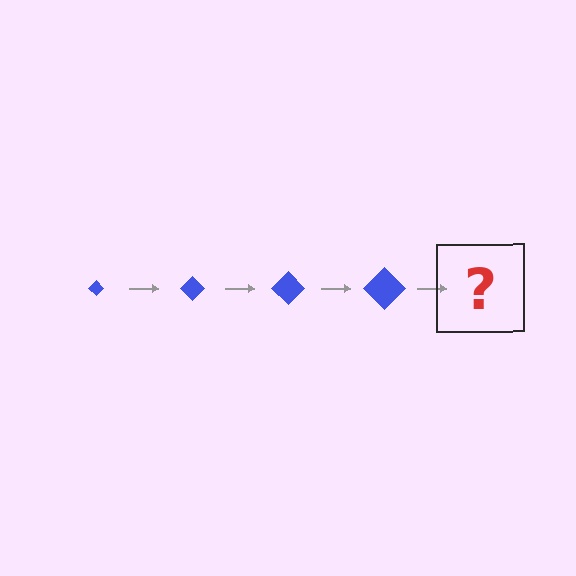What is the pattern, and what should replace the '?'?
The pattern is that the diamond gets progressively larger each step. The '?' should be a blue diamond, larger than the previous one.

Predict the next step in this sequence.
The next step is a blue diamond, larger than the previous one.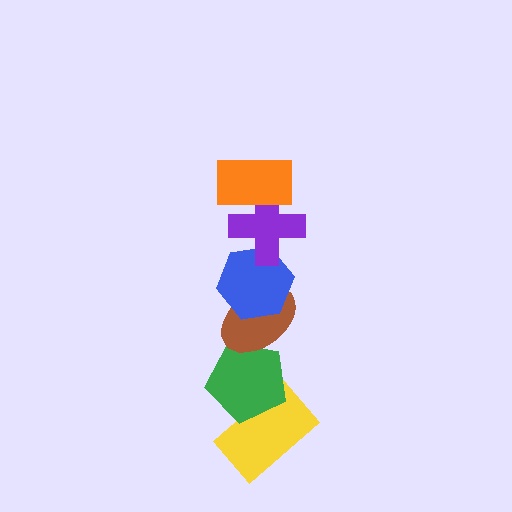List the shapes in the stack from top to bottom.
From top to bottom: the orange rectangle, the purple cross, the blue hexagon, the brown ellipse, the green pentagon, the yellow rectangle.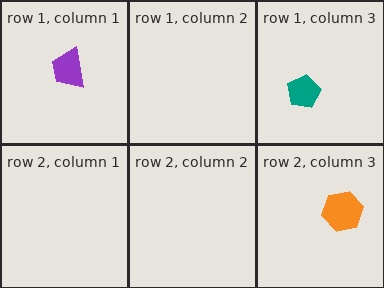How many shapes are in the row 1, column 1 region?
1.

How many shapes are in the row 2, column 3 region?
1.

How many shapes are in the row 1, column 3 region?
1.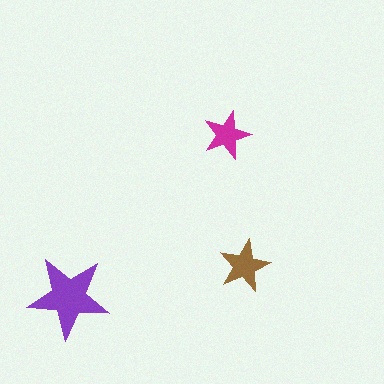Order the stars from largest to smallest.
the purple one, the brown one, the magenta one.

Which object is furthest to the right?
The brown star is rightmost.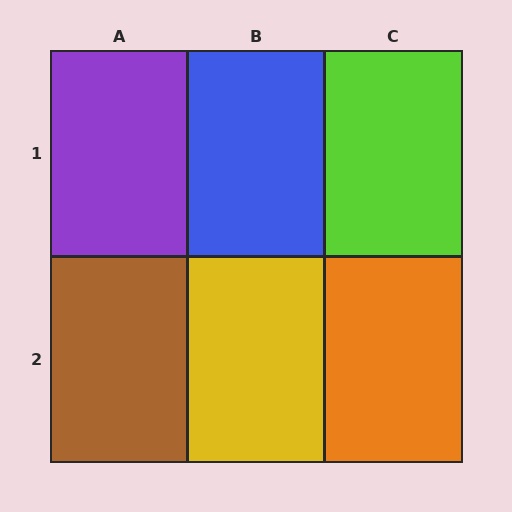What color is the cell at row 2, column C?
Orange.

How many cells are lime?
1 cell is lime.